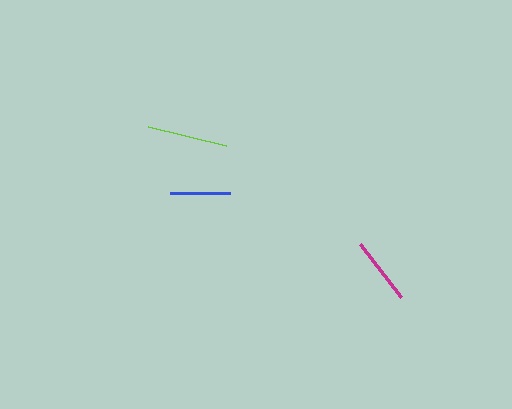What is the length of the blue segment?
The blue segment is approximately 60 pixels long.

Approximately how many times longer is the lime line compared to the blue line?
The lime line is approximately 1.3 times the length of the blue line.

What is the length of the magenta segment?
The magenta segment is approximately 67 pixels long.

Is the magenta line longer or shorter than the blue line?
The magenta line is longer than the blue line.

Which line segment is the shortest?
The blue line is the shortest at approximately 60 pixels.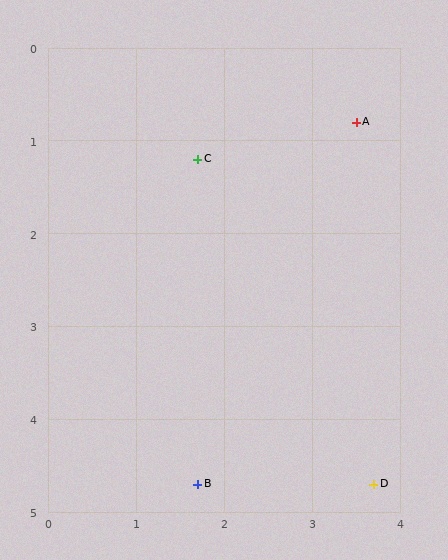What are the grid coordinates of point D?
Point D is at approximately (3.7, 4.7).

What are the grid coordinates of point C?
Point C is at approximately (1.7, 1.2).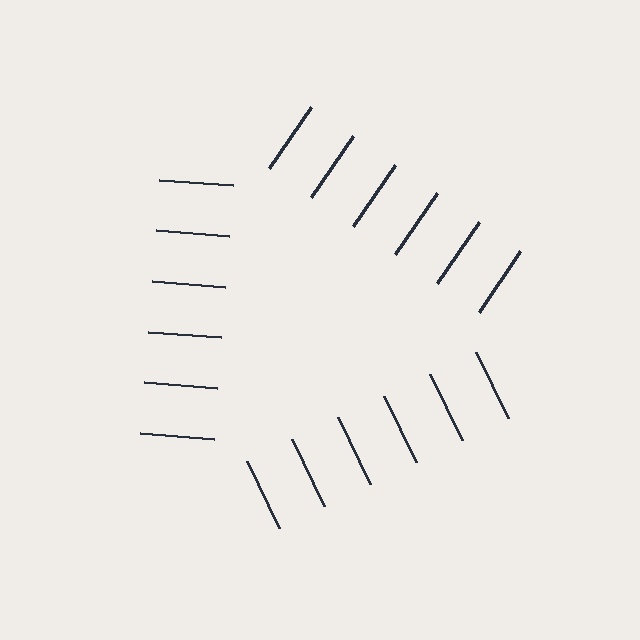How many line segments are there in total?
18 — 6 along each of the 3 edges.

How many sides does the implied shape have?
3 sides — the line-ends trace a triangle.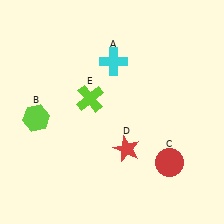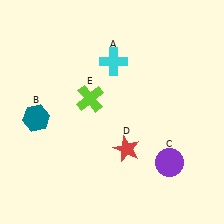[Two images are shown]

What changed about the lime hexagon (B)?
In Image 1, B is lime. In Image 2, it changed to teal.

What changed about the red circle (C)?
In Image 1, C is red. In Image 2, it changed to purple.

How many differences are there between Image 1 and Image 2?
There are 2 differences between the two images.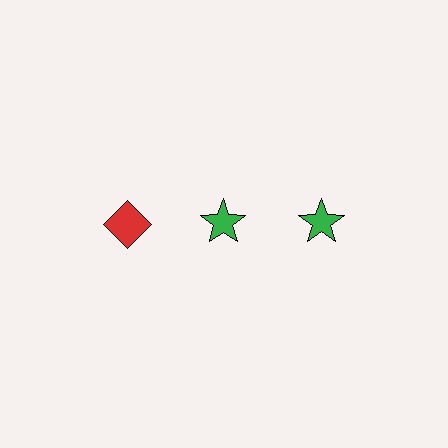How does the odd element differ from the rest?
It differs in both color (red instead of green) and shape (diamond instead of star).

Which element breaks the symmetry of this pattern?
The red diamond in the top row, leftmost column breaks the symmetry. All other shapes are green stars.